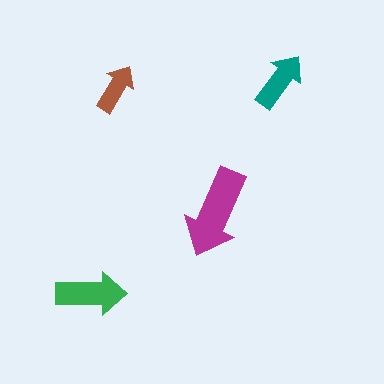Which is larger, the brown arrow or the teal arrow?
The teal one.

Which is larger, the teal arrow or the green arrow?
The green one.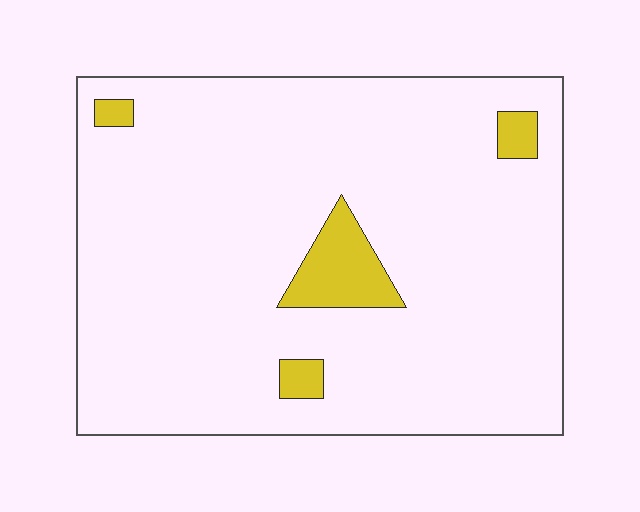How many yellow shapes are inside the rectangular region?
4.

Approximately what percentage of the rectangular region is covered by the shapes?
Approximately 5%.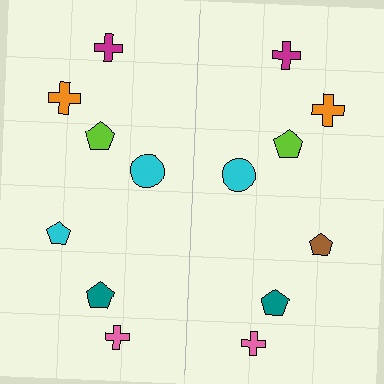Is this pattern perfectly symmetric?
No, the pattern is not perfectly symmetric. The brown pentagon on the right side breaks the symmetry — its mirror counterpart is cyan.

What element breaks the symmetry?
The brown pentagon on the right side breaks the symmetry — its mirror counterpart is cyan.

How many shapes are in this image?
There are 14 shapes in this image.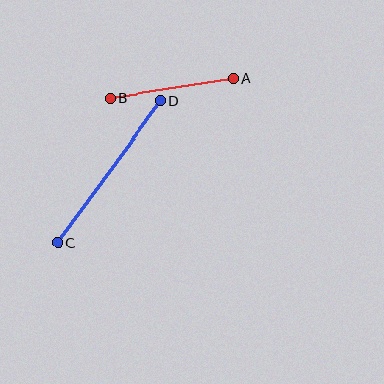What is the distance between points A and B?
The distance is approximately 124 pixels.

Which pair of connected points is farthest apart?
Points C and D are farthest apart.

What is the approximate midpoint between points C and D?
The midpoint is at approximately (109, 172) pixels.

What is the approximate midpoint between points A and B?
The midpoint is at approximately (172, 88) pixels.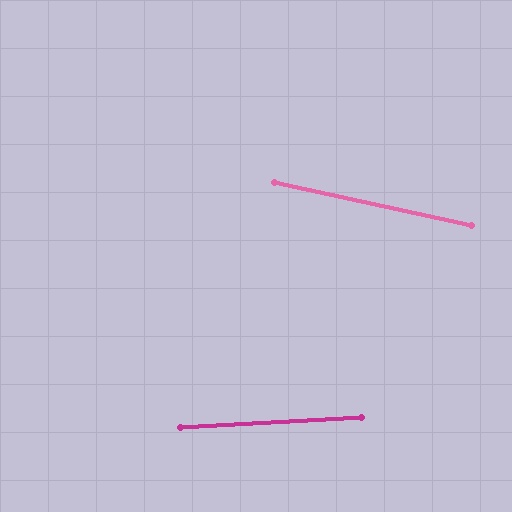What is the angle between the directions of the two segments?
Approximately 15 degrees.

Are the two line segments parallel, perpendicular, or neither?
Neither parallel nor perpendicular — they differ by about 15°.